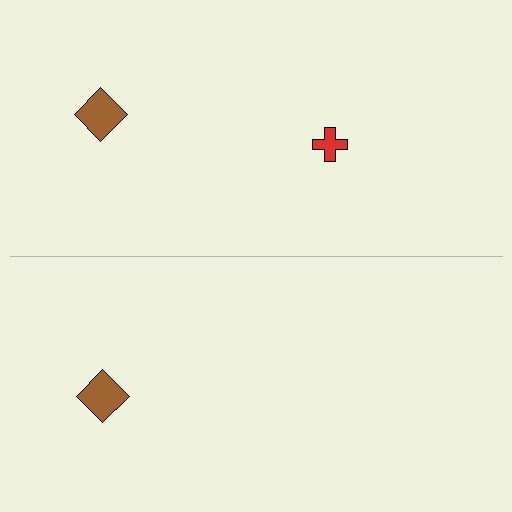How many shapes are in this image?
There are 3 shapes in this image.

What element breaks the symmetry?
A red cross is missing from the bottom side.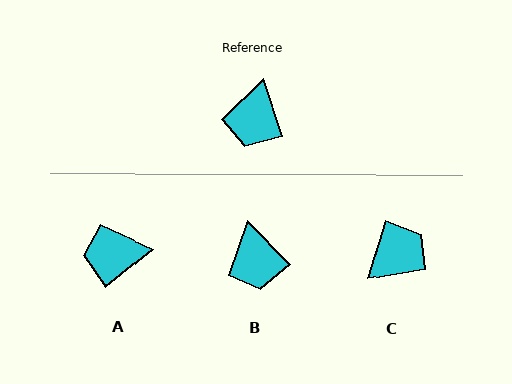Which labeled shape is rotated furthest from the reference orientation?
C, about 145 degrees away.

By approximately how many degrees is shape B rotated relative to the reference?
Approximately 26 degrees counter-clockwise.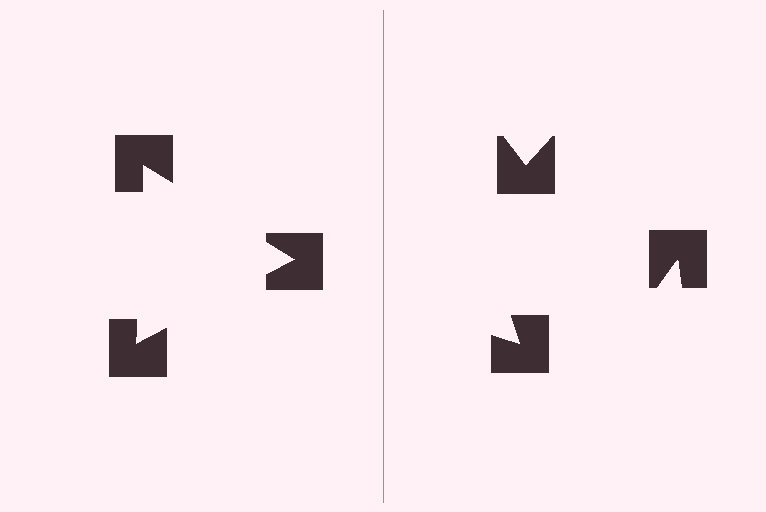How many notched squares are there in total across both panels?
6 — 3 on each side.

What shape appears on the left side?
An illusory triangle.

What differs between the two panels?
The notched squares are positioned identically on both sides; only the wedge orientations differ. On the left they align to a triangle; on the right they are misaligned.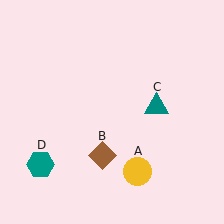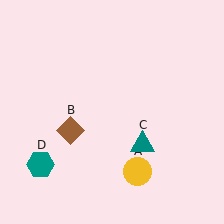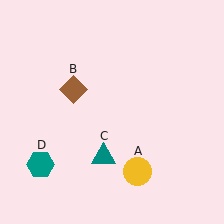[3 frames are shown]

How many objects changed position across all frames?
2 objects changed position: brown diamond (object B), teal triangle (object C).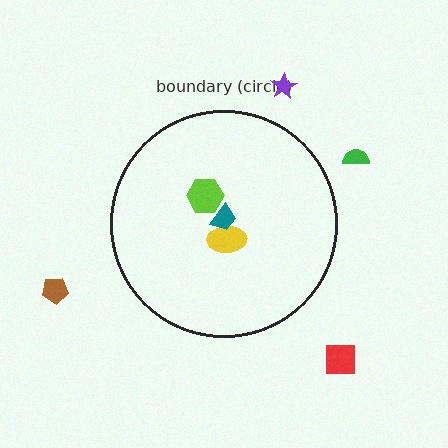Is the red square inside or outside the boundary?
Outside.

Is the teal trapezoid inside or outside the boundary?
Inside.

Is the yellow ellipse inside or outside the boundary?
Inside.